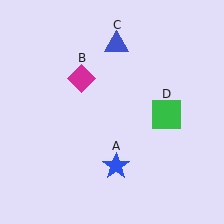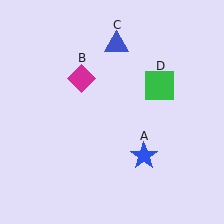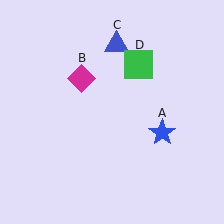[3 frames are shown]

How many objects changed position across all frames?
2 objects changed position: blue star (object A), green square (object D).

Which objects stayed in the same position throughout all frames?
Magenta diamond (object B) and blue triangle (object C) remained stationary.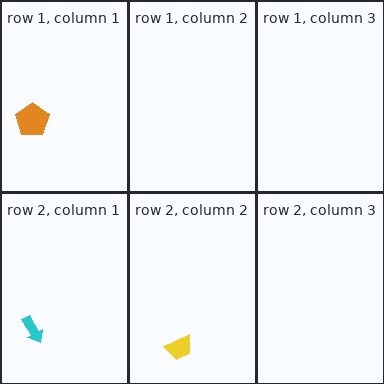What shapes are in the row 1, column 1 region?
The orange pentagon.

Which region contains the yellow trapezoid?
The row 2, column 2 region.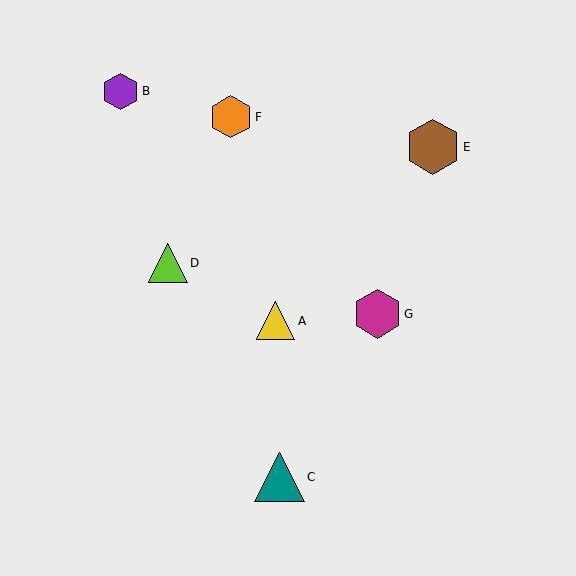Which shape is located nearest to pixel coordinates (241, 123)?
The orange hexagon (labeled F) at (231, 117) is nearest to that location.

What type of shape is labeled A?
Shape A is a yellow triangle.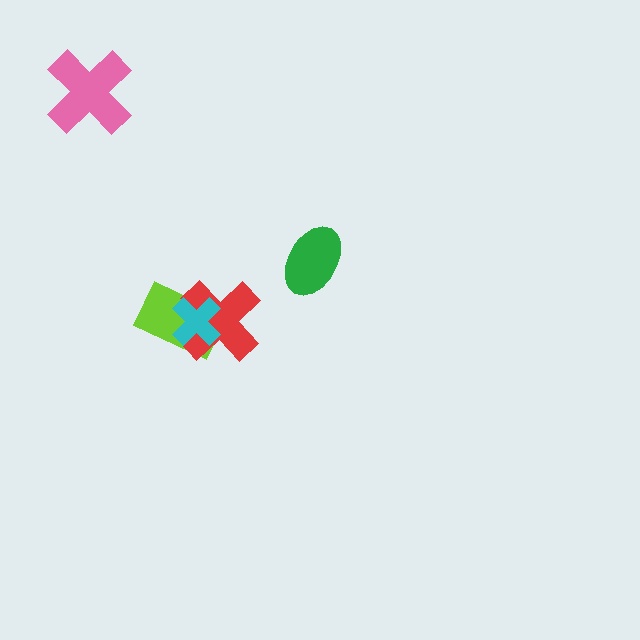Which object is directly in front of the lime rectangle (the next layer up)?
The red cross is directly in front of the lime rectangle.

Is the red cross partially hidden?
Yes, it is partially covered by another shape.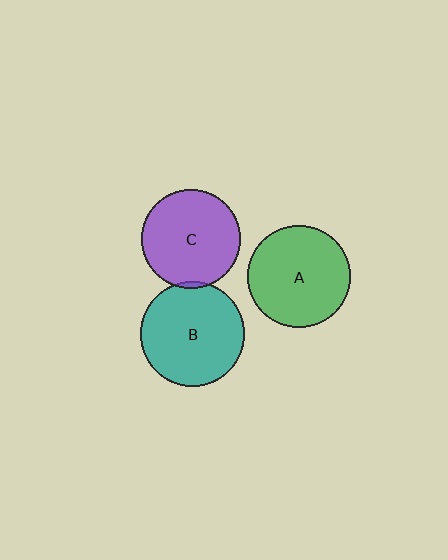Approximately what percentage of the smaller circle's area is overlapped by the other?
Approximately 5%.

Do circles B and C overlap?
Yes.